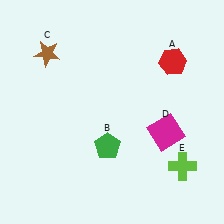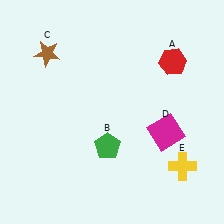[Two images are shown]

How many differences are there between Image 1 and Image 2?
There is 1 difference between the two images.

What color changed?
The cross (E) changed from lime in Image 1 to yellow in Image 2.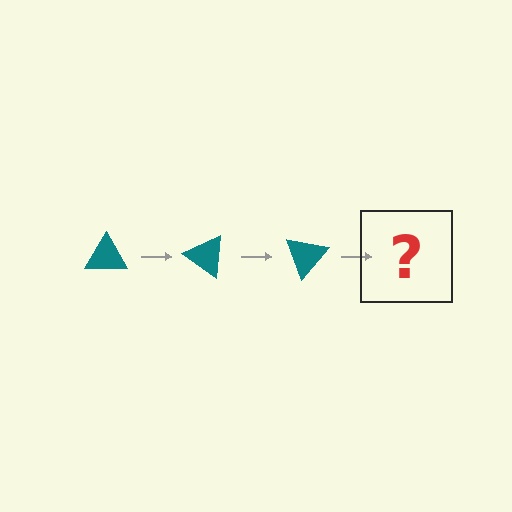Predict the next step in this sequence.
The next step is a teal triangle rotated 105 degrees.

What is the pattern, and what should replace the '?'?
The pattern is that the triangle rotates 35 degrees each step. The '?' should be a teal triangle rotated 105 degrees.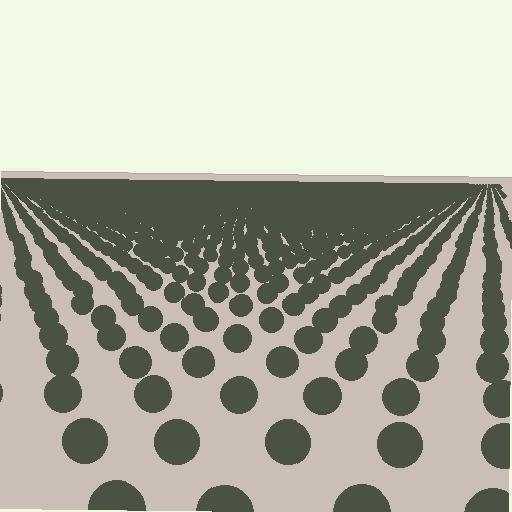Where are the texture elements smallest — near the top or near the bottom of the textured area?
Near the top.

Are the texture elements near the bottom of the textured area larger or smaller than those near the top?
Larger. Near the bottom, elements are closer to the viewer and appear at a bigger on-screen size.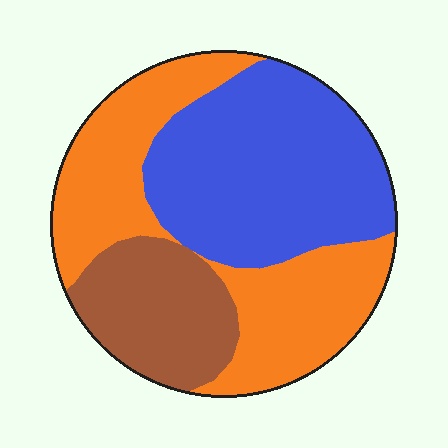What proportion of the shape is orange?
Orange takes up between a third and a half of the shape.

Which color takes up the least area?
Brown, at roughly 20%.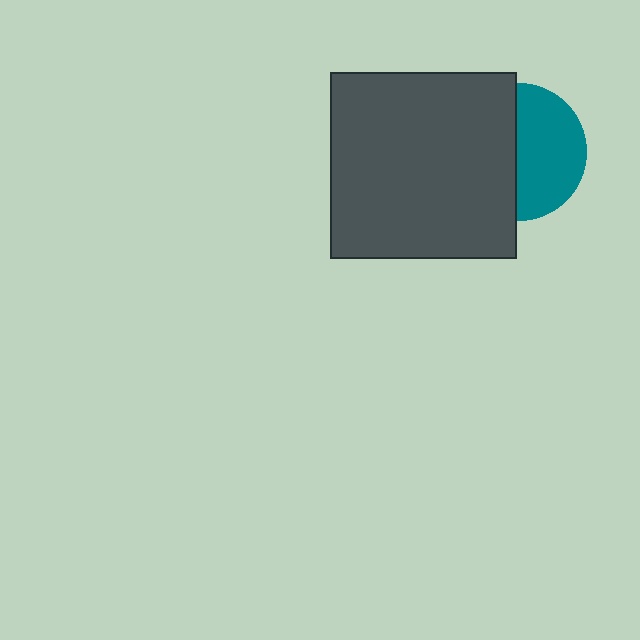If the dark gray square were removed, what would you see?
You would see the complete teal circle.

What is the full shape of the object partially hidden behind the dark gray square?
The partially hidden object is a teal circle.